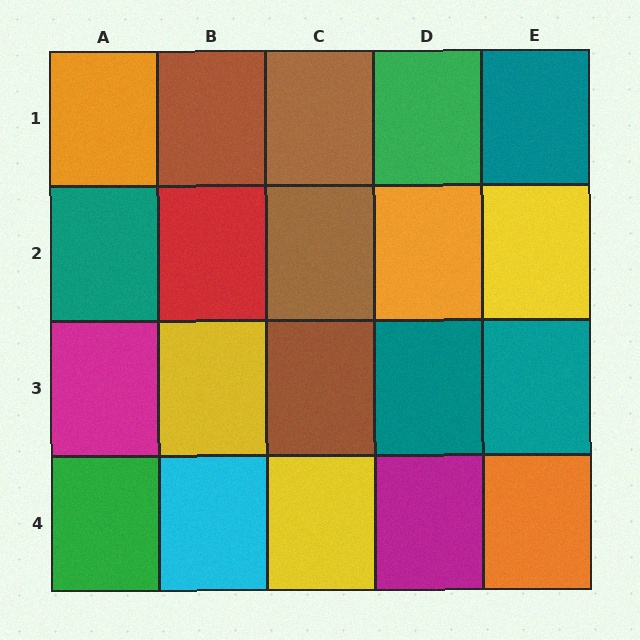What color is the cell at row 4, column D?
Magenta.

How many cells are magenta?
2 cells are magenta.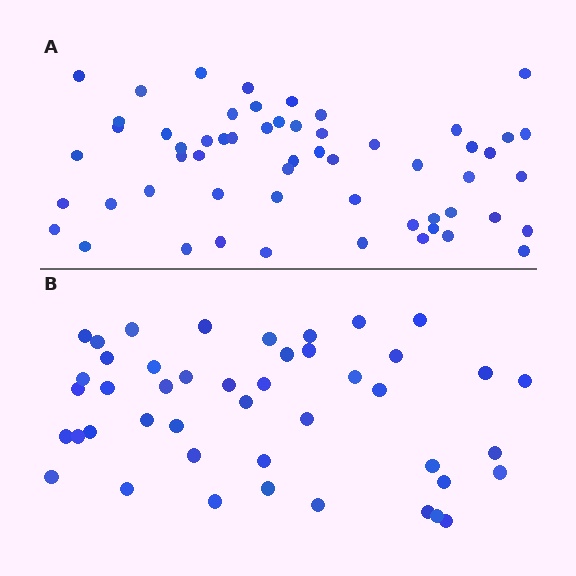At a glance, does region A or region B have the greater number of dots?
Region A (the top region) has more dots.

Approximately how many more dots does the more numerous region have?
Region A has roughly 12 or so more dots than region B.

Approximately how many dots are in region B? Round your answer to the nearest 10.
About 40 dots. (The exact count is 45, which rounds to 40.)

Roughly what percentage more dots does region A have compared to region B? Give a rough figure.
About 25% more.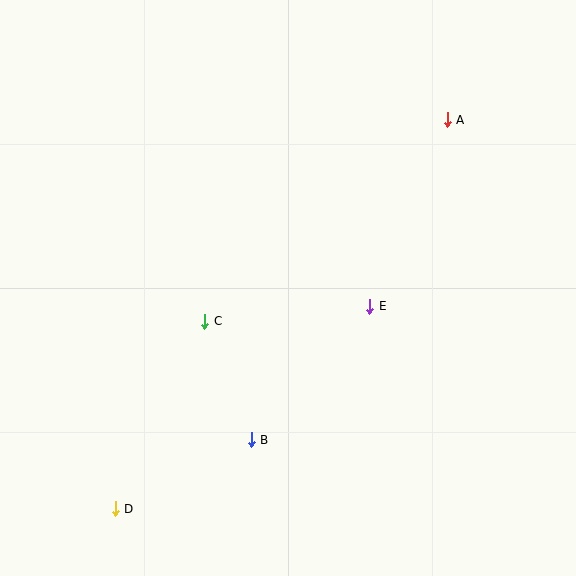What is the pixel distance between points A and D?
The distance between A and D is 511 pixels.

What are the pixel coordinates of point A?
Point A is at (447, 120).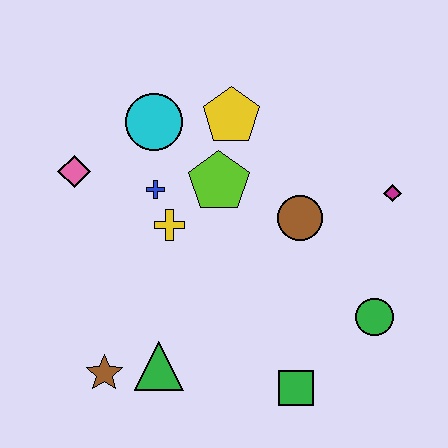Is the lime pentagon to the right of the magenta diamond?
No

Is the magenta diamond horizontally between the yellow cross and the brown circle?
No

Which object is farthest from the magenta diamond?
The brown star is farthest from the magenta diamond.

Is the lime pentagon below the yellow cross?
No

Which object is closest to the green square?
The green circle is closest to the green square.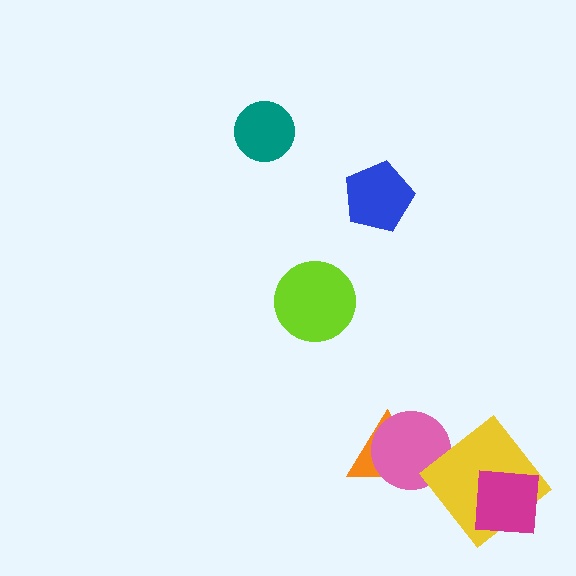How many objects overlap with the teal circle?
0 objects overlap with the teal circle.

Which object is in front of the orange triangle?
The pink circle is in front of the orange triangle.